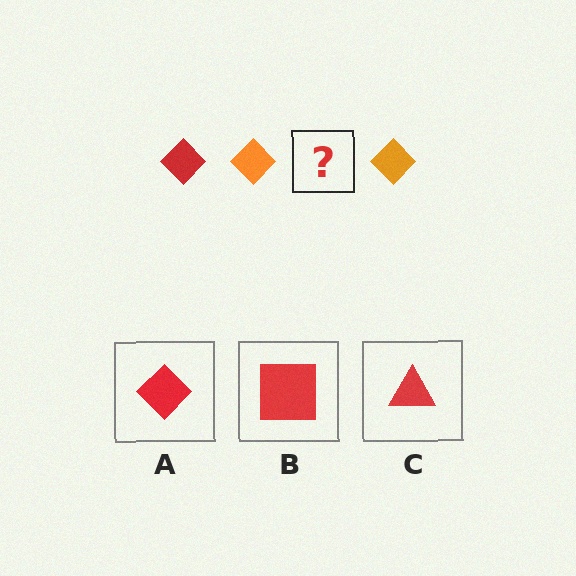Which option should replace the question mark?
Option A.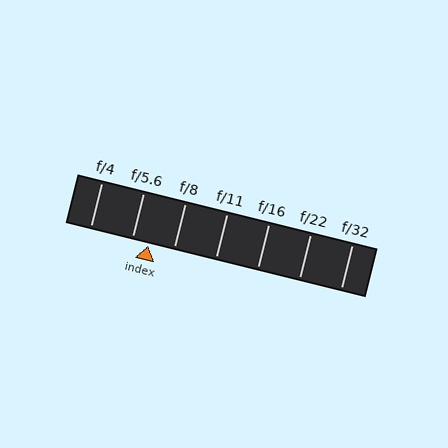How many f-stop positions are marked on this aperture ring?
There are 7 f-stop positions marked.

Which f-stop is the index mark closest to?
The index mark is closest to f/5.6.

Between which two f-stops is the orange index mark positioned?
The index mark is between f/5.6 and f/8.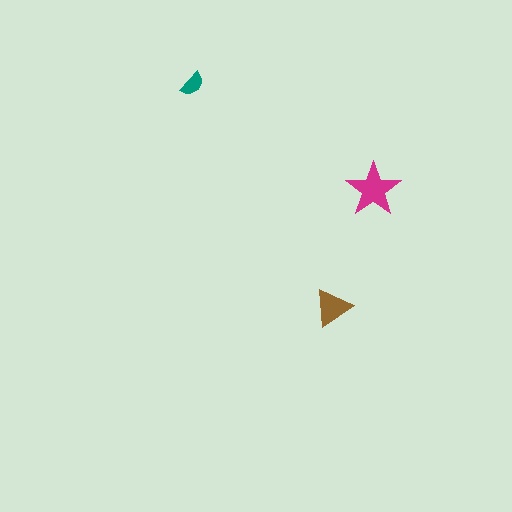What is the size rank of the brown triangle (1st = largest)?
2nd.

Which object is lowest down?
The brown triangle is bottommost.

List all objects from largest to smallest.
The magenta star, the brown triangle, the teal semicircle.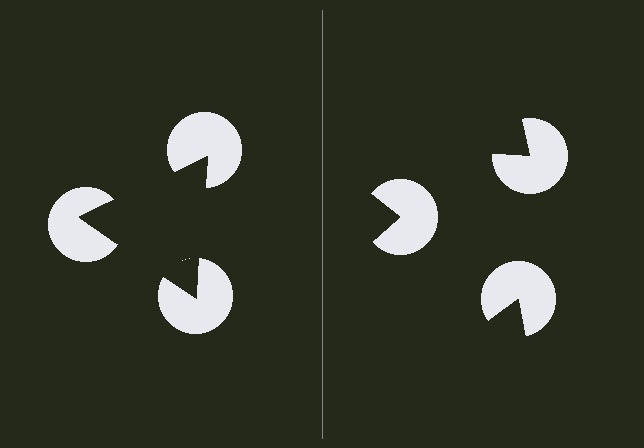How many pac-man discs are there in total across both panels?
6 — 3 on each side.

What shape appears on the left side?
An illusory triangle.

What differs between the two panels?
The pac-man discs are positioned identically on both sides; only the wedge orientations differ. On the left they align to a triangle; on the right they are misaligned.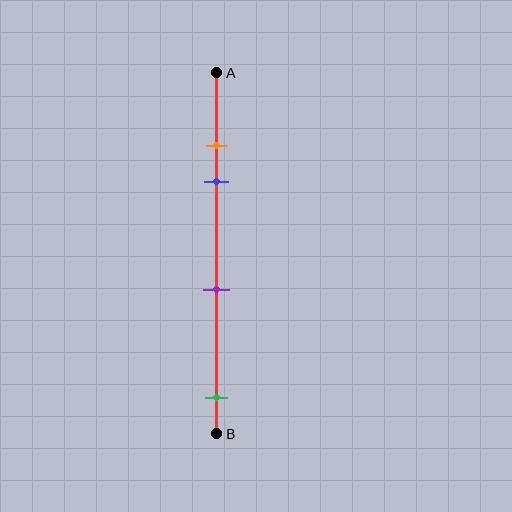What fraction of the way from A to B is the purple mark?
The purple mark is approximately 60% (0.6) of the way from A to B.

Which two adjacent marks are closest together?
The orange and blue marks are the closest adjacent pair.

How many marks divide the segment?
There are 4 marks dividing the segment.